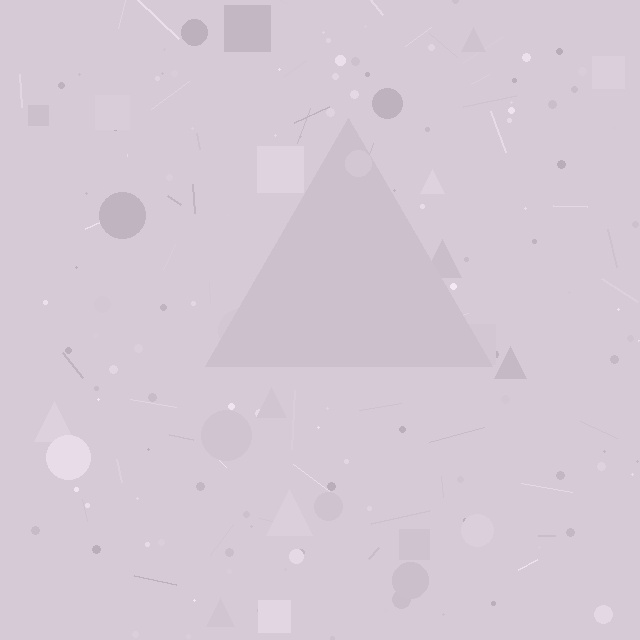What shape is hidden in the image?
A triangle is hidden in the image.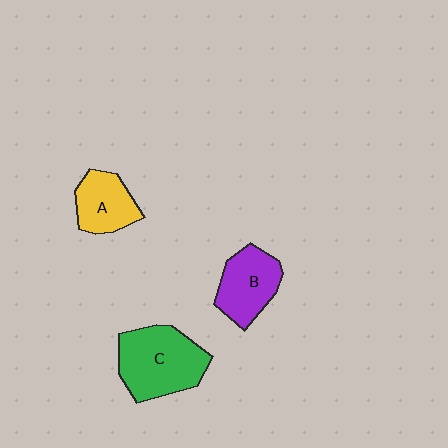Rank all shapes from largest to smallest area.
From largest to smallest: C (green), B (purple), A (yellow).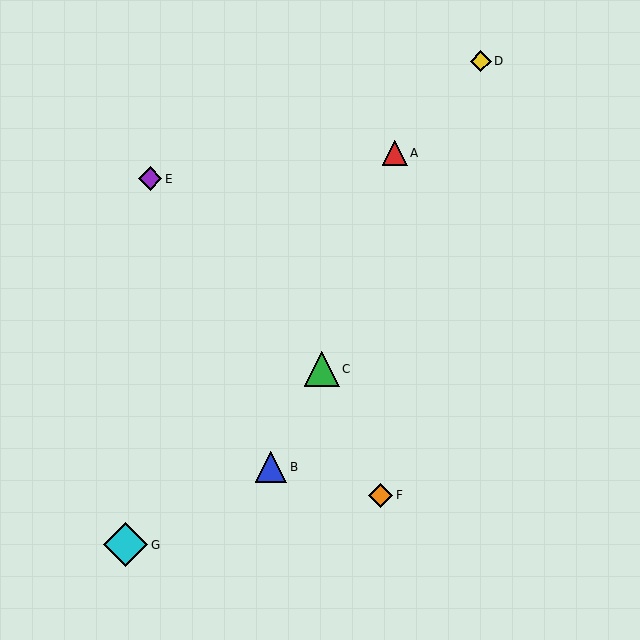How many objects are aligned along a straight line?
3 objects (B, C, D) are aligned along a straight line.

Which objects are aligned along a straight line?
Objects B, C, D are aligned along a straight line.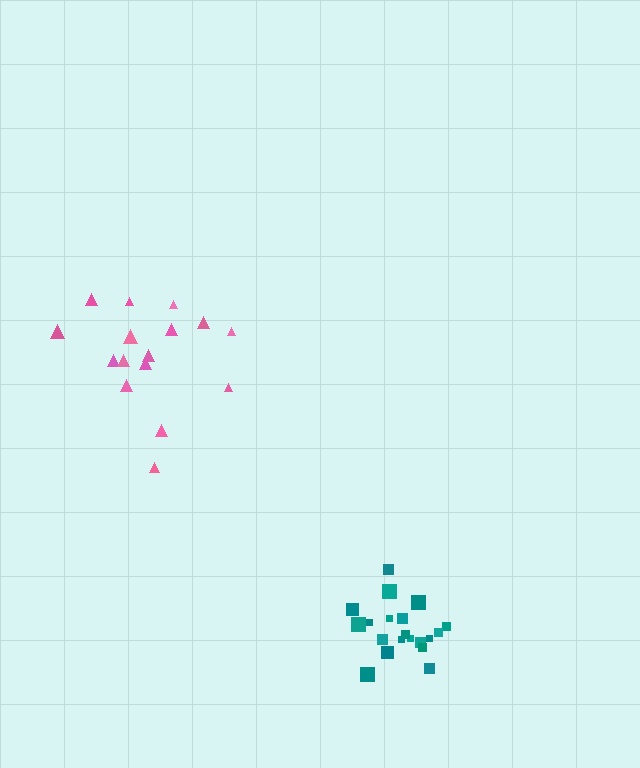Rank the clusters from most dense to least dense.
teal, pink.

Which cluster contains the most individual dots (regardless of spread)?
Teal (20).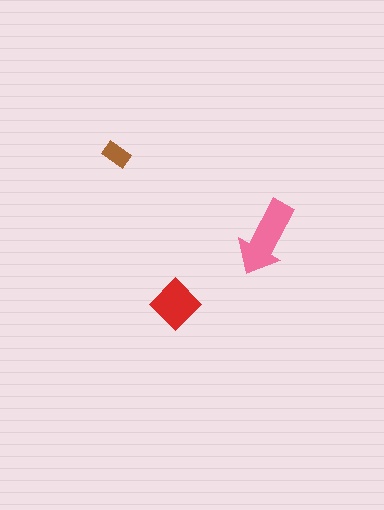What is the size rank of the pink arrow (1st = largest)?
1st.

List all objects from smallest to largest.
The brown rectangle, the red diamond, the pink arrow.